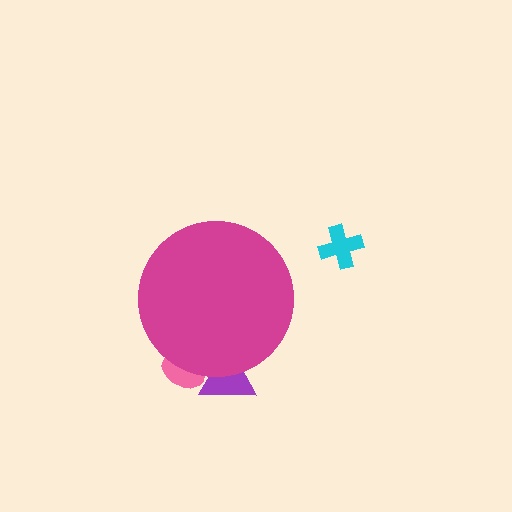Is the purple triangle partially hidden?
Yes, the purple triangle is partially hidden behind the magenta circle.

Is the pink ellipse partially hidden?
Yes, the pink ellipse is partially hidden behind the magenta circle.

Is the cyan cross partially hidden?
No, the cyan cross is fully visible.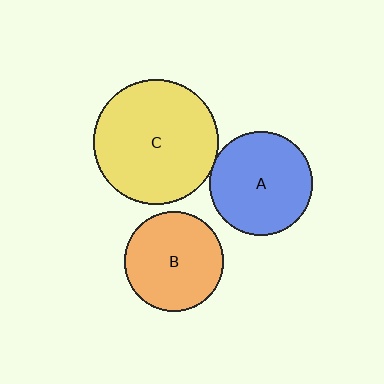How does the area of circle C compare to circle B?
Approximately 1.6 times.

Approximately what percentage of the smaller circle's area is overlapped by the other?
Approximately 5%.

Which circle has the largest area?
Circle C (yellow).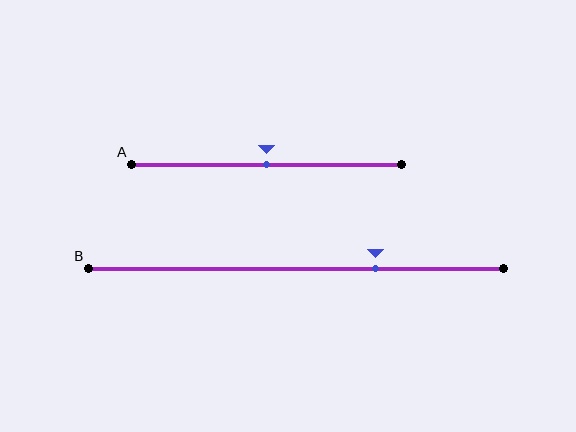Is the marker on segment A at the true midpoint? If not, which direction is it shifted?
Yes, the marker on segment A is at the true midpoint.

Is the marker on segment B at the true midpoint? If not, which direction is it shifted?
No, the marker on segment B is shifted to the right by about 19% of the segment length.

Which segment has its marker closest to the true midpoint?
Segment A has its marker closest to the true midpoint.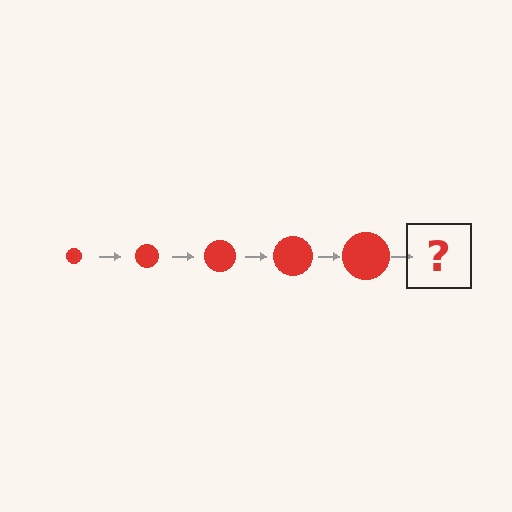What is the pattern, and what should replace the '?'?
The pattern is that the circle gets progressively larger each step. The '?' should be a red circle, larger than the previous one.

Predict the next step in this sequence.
The next step is a red circle, larger than the previous one.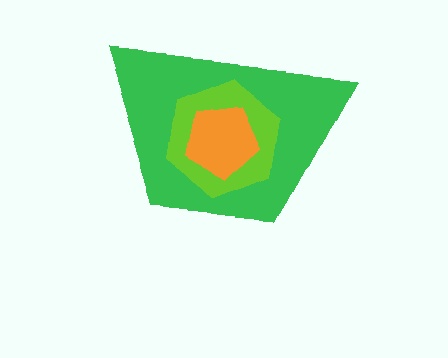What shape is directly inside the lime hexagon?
The orange pentagon.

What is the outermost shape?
The green trapezoid.